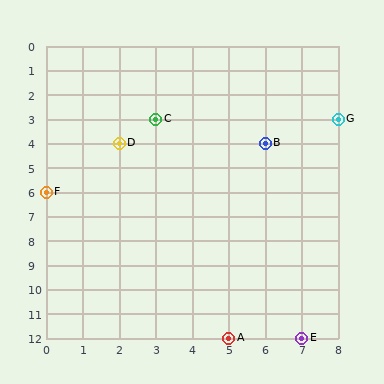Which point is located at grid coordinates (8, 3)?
Point G is at (8, 3).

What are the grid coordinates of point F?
Point F is at grid coordinates (0, 6).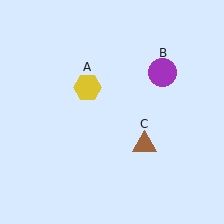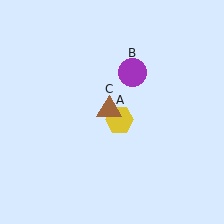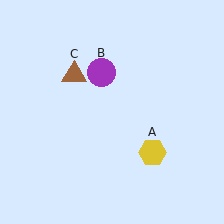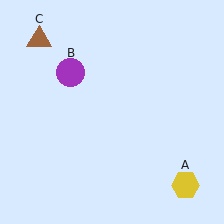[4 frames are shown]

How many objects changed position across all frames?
3 objects changed position: yellow hexagon (object A), purple circle (object B), brown triangle (object C).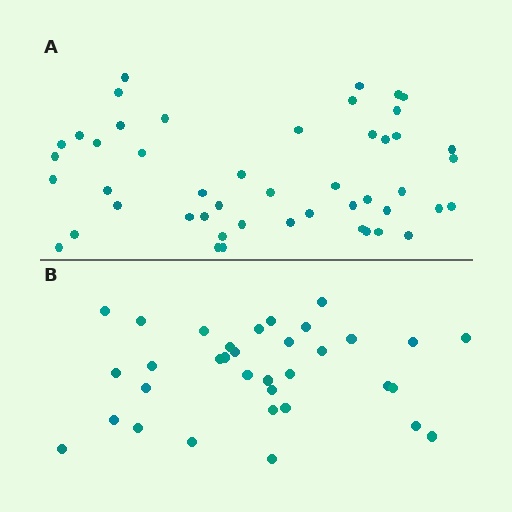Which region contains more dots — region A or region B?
Region A (the top region) has more dots.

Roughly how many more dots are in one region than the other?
Region A has approximately 15 more dots than region B.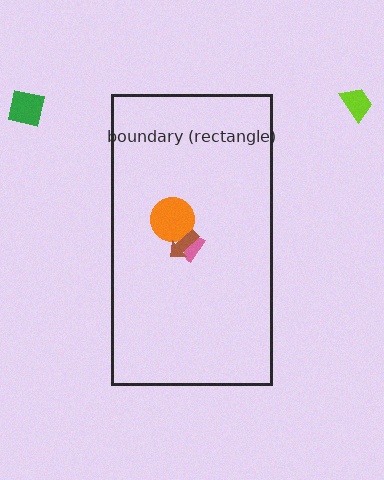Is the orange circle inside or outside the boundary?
Inside.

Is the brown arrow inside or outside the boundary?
Inside.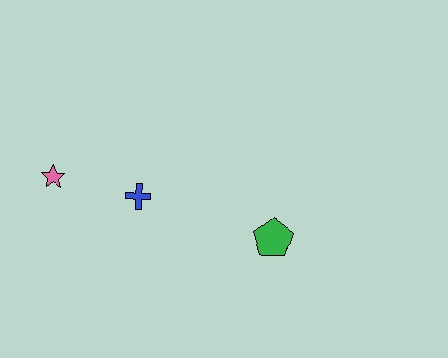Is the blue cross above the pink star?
No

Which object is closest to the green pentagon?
The blue cross is closest to the green pentagon.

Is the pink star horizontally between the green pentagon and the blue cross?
No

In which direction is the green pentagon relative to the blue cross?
The green pentagon is to the right of the blue cross.